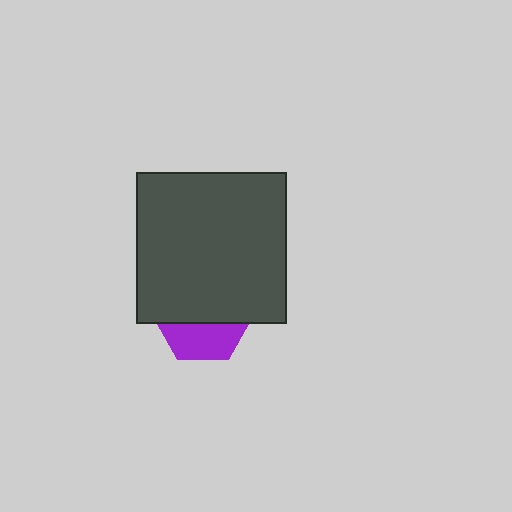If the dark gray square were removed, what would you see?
You would see the complete purple hexagon.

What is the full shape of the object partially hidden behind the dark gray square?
The partially hidden object is a purple hexagon.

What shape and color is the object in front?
The object in front is a dark gray square.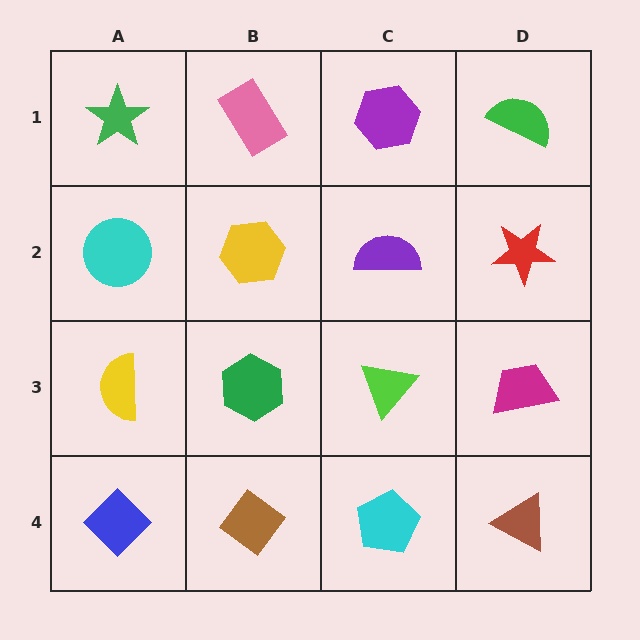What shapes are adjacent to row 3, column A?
A cyan circle (row 2, column A), a blue diamond (row 4, column A), a green hexagon (row 3, column B).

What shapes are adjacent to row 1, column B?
A yellow hexagon (row 2, column B), a green star (row 1, column A), a purple hexagon (row 1, column C).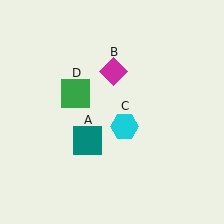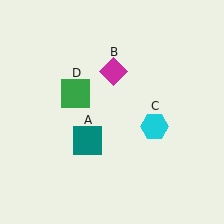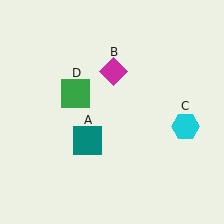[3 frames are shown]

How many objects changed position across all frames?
1 object changed position: cyan hexagon (object C).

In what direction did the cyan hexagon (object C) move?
The cyan hexagon (object C) moved right.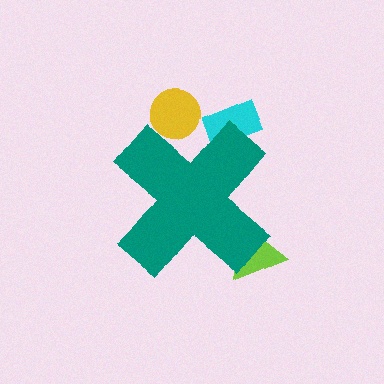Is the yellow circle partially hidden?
Yes, the yellow circle is partially hidden behind the teal cross.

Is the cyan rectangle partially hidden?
Yes, the cyan rectangle is partially hidden behind the teal cross.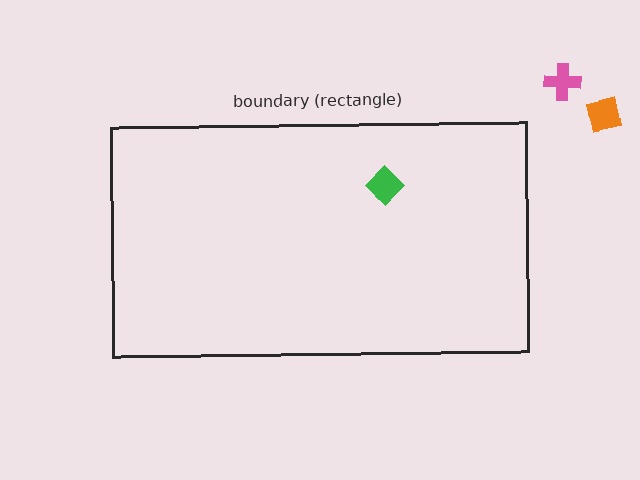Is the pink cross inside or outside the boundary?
Outside.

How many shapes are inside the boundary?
1 inside, 2 outside.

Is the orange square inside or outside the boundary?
Outside.